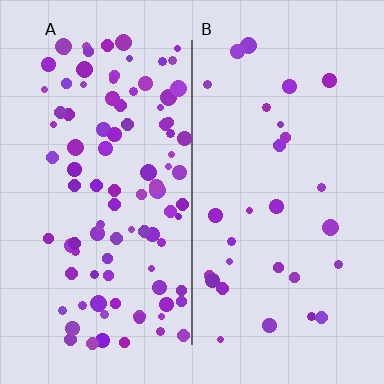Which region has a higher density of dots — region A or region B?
A (the left).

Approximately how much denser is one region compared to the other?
Approximately 3.5× — region A over region B.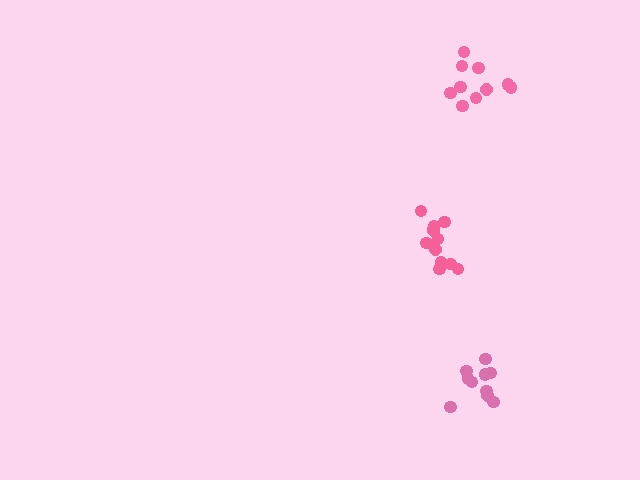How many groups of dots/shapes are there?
There are 3 groups.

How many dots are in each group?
Group 1: 10 dots, Group 2: 12 dots, Group 3: 10 dots (32 total).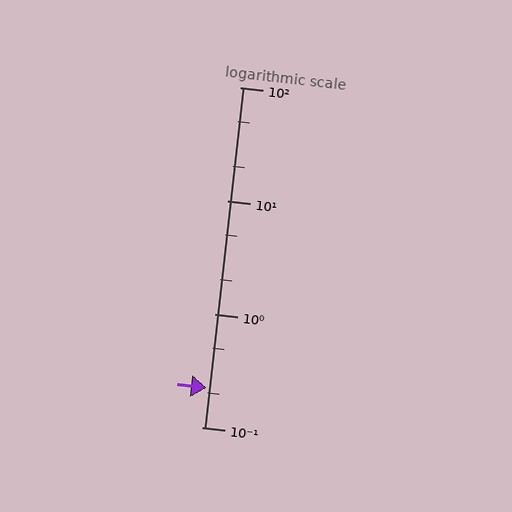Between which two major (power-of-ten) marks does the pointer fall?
The pointer is between 0.1 and 1.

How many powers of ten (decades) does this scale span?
The scale spans 3 decades, from 0.1 to 100.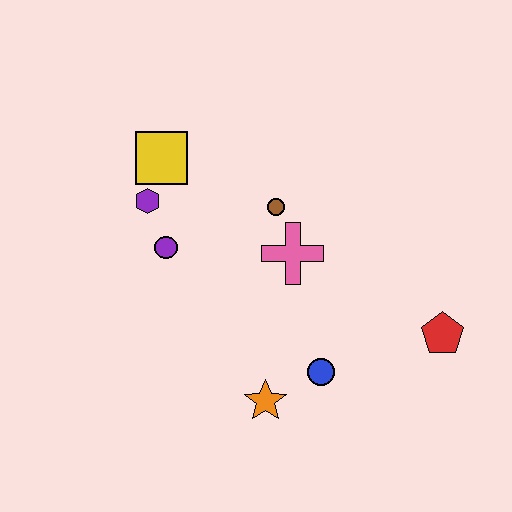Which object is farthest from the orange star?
The yellow square is farthest from the orange star.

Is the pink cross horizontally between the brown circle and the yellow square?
No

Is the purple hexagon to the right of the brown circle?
No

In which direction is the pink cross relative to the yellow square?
The pink cross is to the right of the yellow square.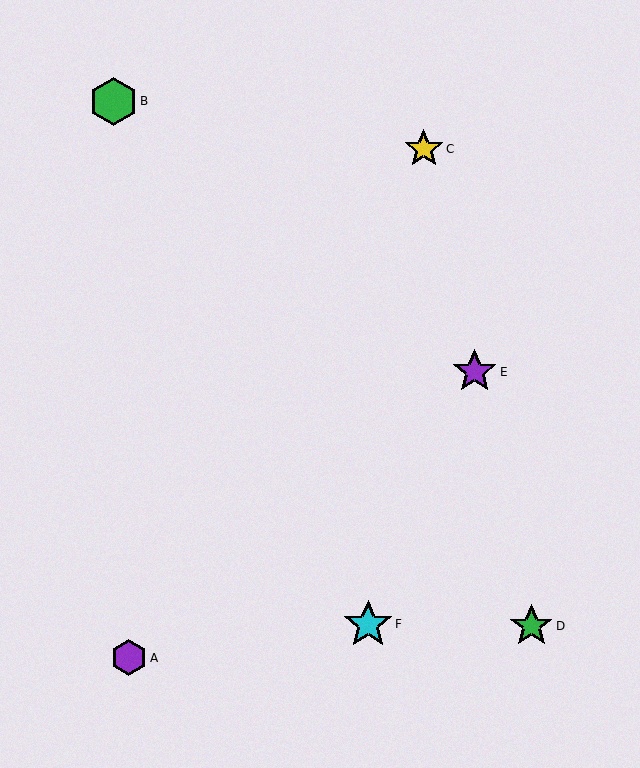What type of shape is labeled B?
Shape B is a green hexagon.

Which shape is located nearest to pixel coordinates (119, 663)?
The purple hexagon (labeled A) at (129, 658) is nearest to that location.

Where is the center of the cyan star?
The center of the cyan star is at (368, 624).